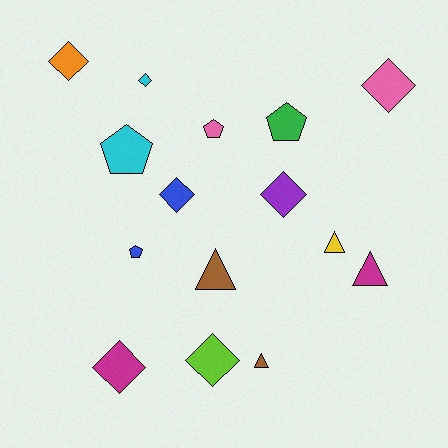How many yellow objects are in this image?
There is 1 yellow object.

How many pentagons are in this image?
There are 4 pentagons.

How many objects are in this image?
There are 15 objects.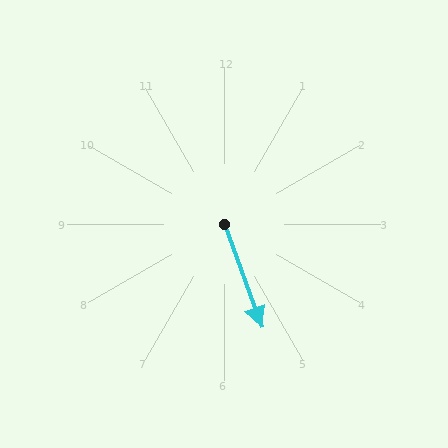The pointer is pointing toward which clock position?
Roughly 5 o'clock.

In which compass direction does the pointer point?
South.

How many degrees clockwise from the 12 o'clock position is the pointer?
Approximately 160 degrees.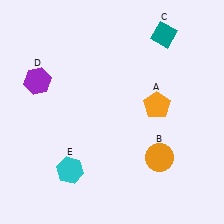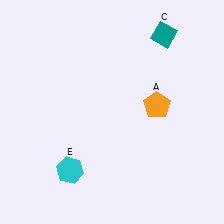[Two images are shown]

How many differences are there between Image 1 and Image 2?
There are 2 differences between the two images.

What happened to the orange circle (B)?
The orange circle (B) was removed in Image 2. It was in the bottom-right area of Image 1.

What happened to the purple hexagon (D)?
The purple hexagon (D) was removed in Image 2. It was in the top-left area of Image 1.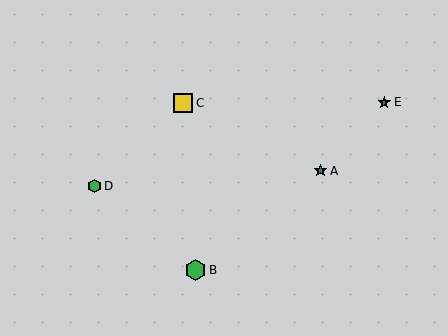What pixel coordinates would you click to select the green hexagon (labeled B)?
Click at (196, 270) to select the green hexagon B.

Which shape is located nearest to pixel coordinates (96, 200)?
The green hexagon (labeled D) at (94, 186) is nearest to that location.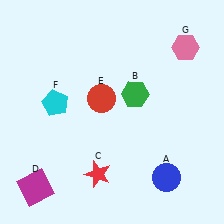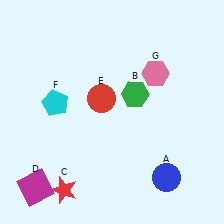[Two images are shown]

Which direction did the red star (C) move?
The red star (C) moved left.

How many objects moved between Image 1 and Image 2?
2 objects moved between the two images.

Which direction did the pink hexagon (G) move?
The pink hexagon (G) moved left.